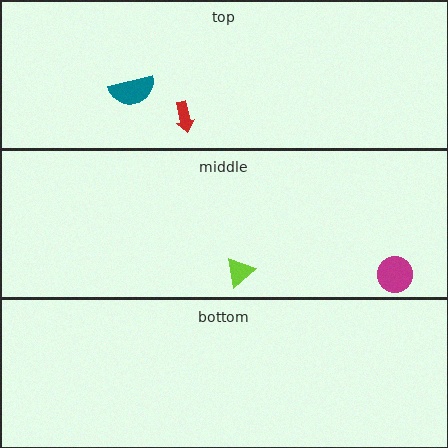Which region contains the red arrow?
The top region.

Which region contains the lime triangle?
The middle region.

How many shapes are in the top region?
2.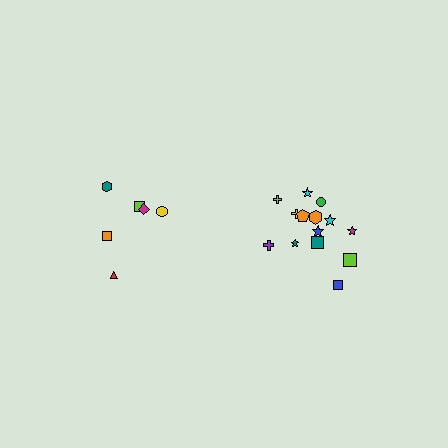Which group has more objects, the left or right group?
The right group.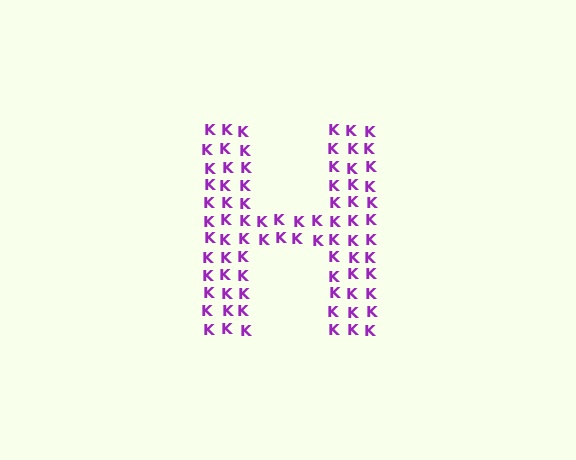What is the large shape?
The large shape is the letter H.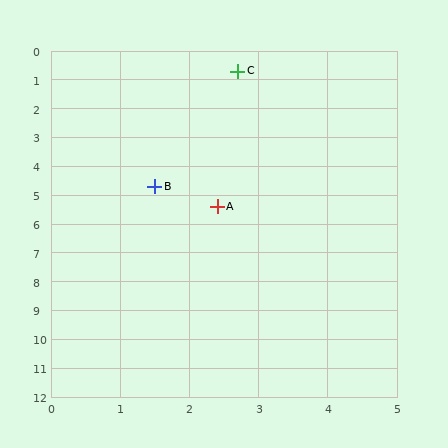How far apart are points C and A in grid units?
Points C and A are about 4.7 grid units apart.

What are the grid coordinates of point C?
Point C is at approximately (2.7, 0.7).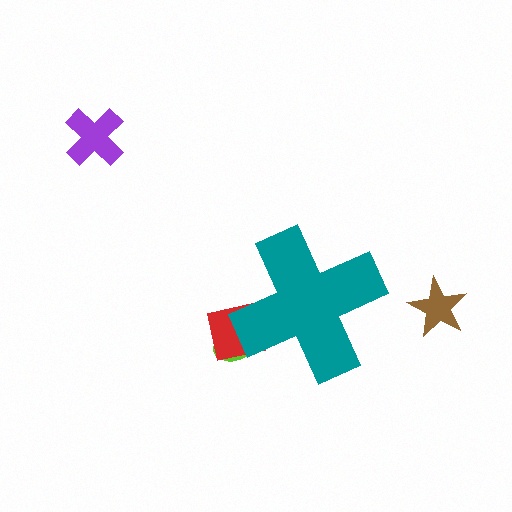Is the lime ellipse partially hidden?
Yes, the lime ellipse is partially hidden behind the teal cross.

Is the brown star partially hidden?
No, the brown star is fully visible.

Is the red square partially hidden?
Yes, the red square is partially hidden behind the teal cross.